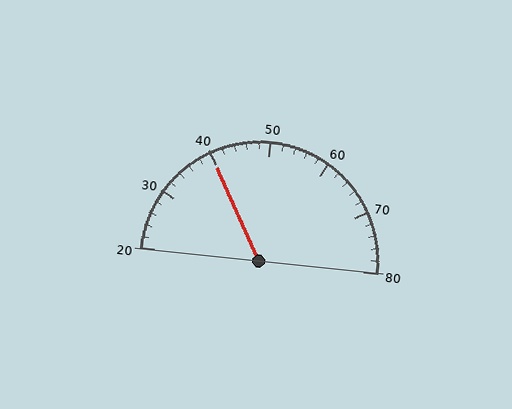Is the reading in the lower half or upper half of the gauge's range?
The reading is in the lower half of the range (20 to 80).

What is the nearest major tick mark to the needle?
The nearest major tick mark is 40.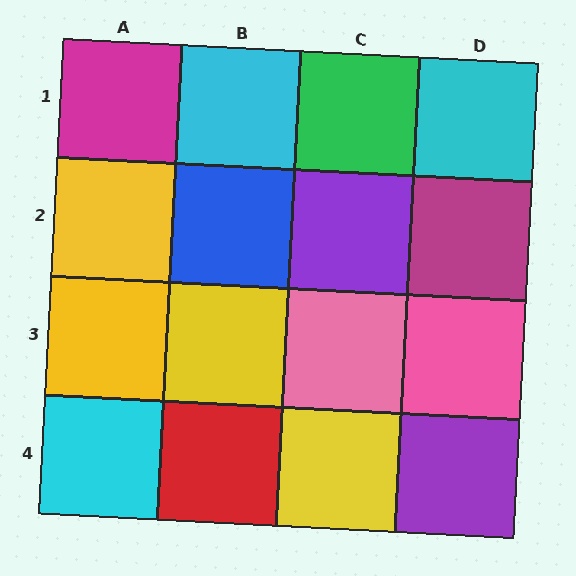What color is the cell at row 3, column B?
Yellow.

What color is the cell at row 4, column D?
Purple.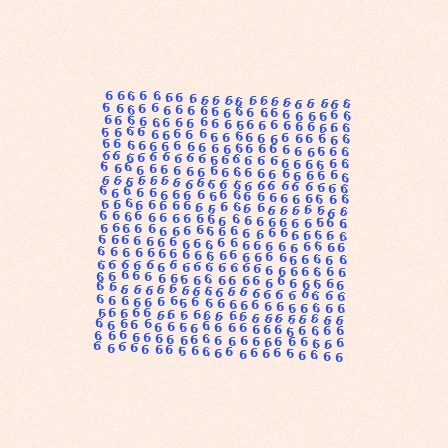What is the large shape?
The large shape is a square.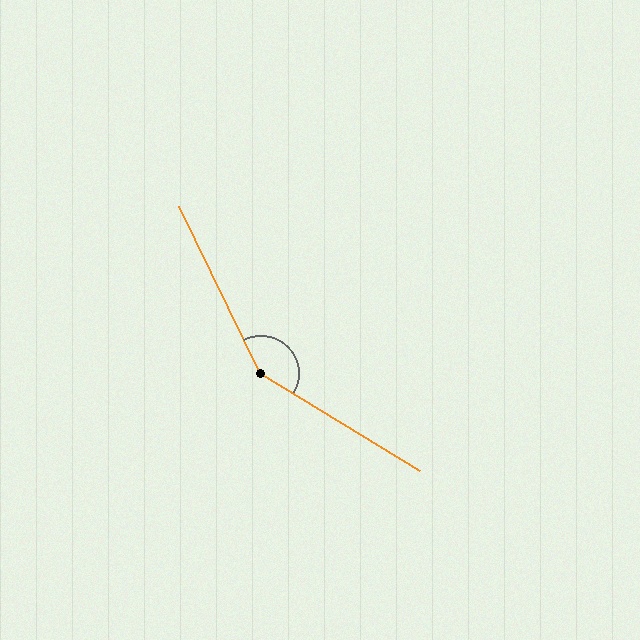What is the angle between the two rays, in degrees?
Approximately 147 degrees.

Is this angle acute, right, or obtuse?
It is obtuse.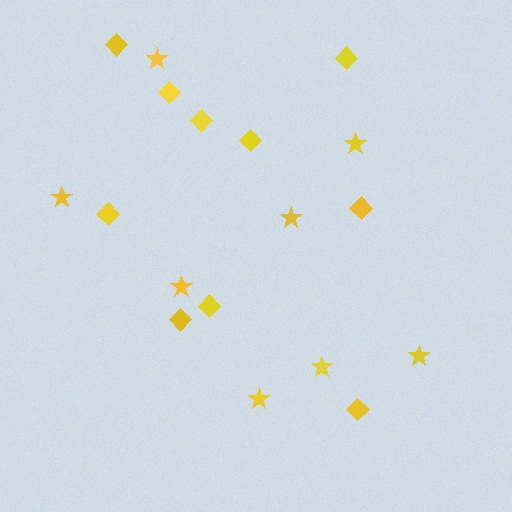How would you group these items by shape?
There are 2 groups: one group of diamonds (10) and one group of stars (8).